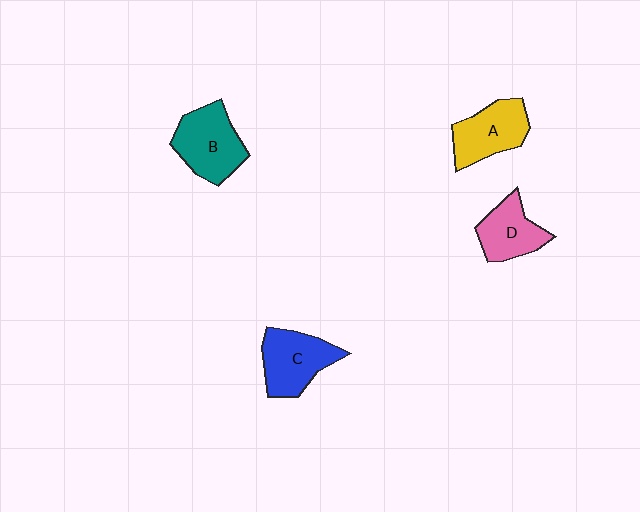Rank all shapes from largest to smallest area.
From largest to smallest: B (teal), C (blue), A (yellow), D (pink).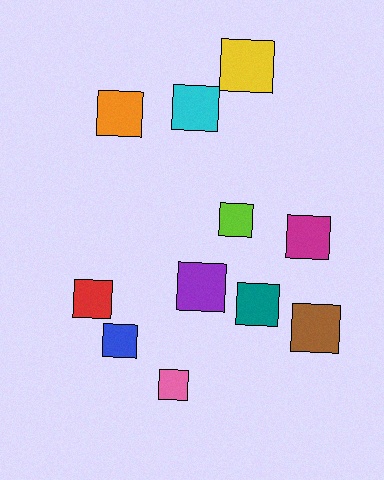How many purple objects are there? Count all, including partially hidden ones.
There is 1 purple object.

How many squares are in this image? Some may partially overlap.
There are 11 squares.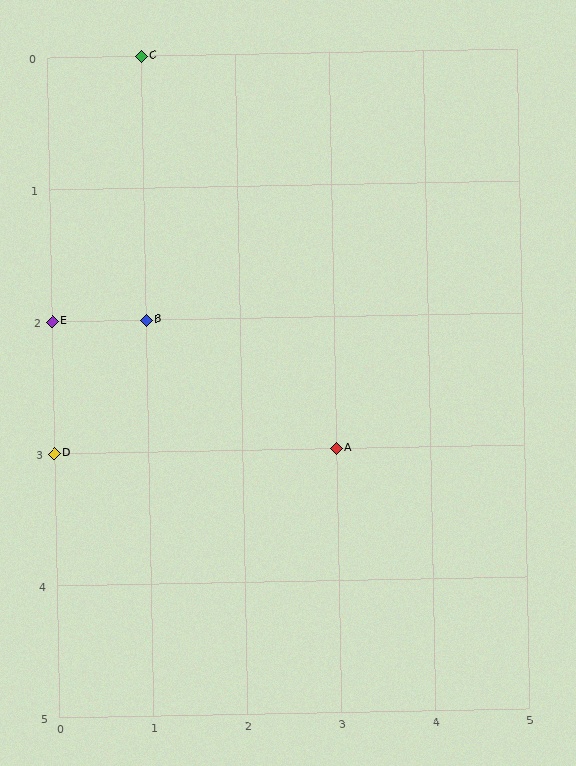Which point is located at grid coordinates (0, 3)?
Point D is at (0, 3).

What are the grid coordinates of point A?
Point A is at grid coordinates (3, 3).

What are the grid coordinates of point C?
Point C is at grid coordinates (1, 0).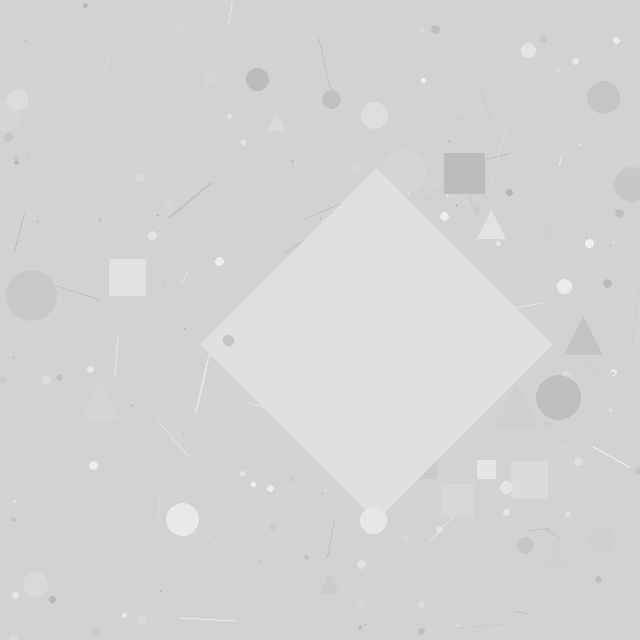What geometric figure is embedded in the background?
A diamond is embedded in the background.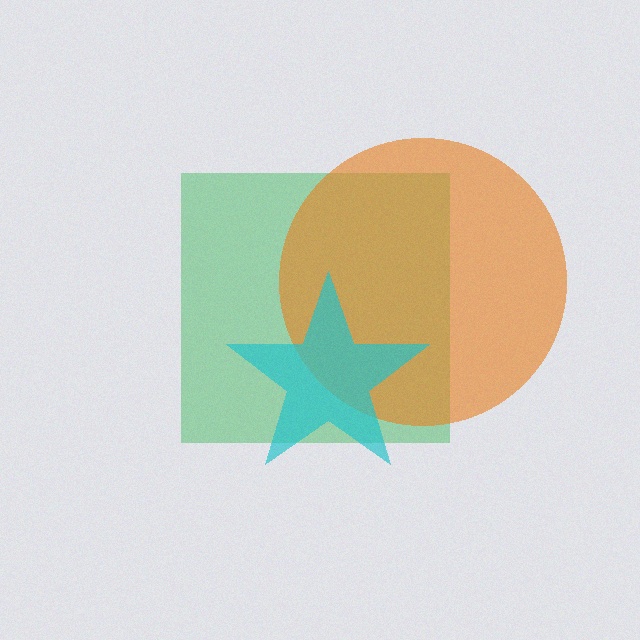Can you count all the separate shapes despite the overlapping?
Yes, there are 3 separate shapes.